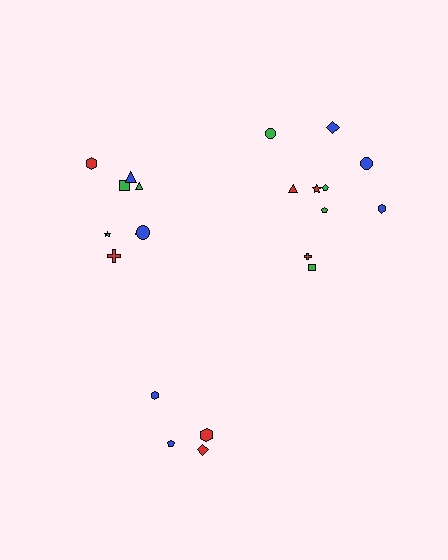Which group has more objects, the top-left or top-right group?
The top-right group.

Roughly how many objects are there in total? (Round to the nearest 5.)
Roughly 20 objects in total.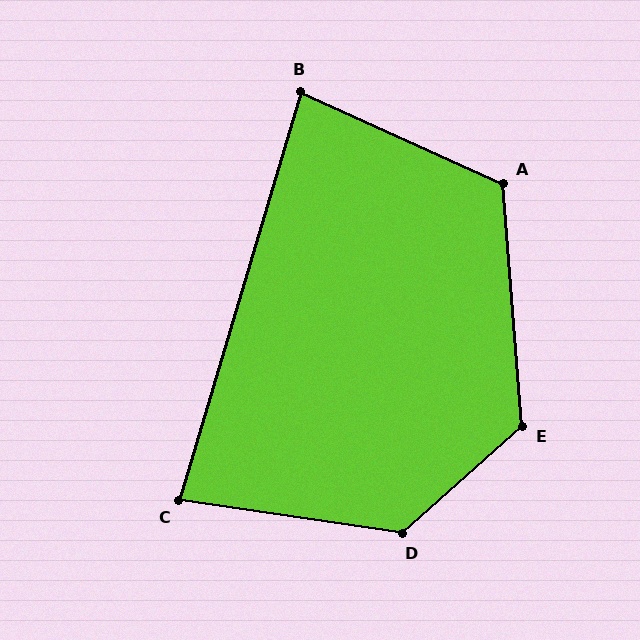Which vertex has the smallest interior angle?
C, at approximately 82 degrees.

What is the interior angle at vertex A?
Approximately 119 degrees (obtuse).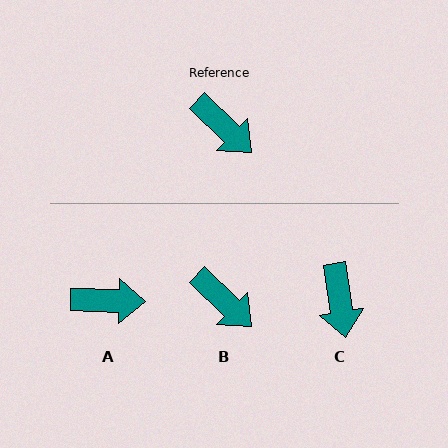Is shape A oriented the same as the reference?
No, it is off by about 42 degrees.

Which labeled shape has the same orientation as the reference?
B.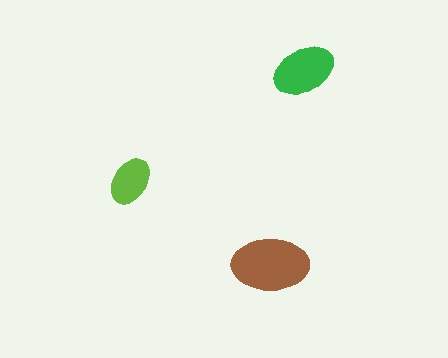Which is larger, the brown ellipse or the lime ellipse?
The brown one.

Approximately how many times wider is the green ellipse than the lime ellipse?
About 1.5 times wider.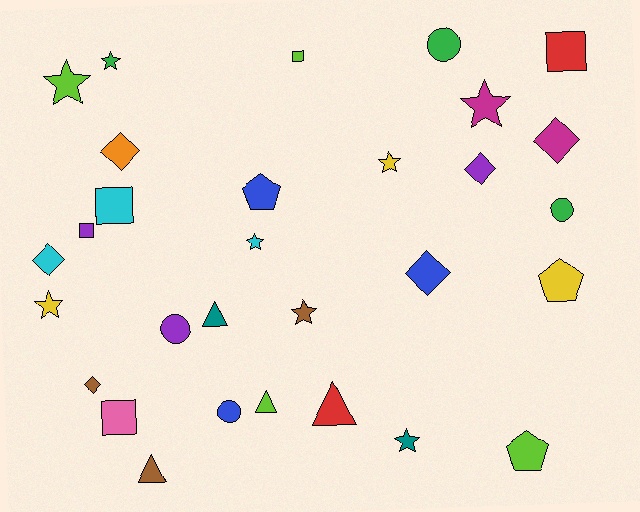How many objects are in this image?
There are 30 objects.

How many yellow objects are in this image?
There are 3 yellow objects.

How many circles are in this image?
There are 4 circles.